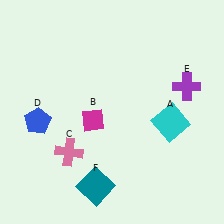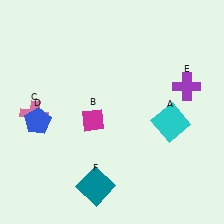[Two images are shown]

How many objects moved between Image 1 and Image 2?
1 object moved between the two images.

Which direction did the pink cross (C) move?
The pink cross (C) moved up.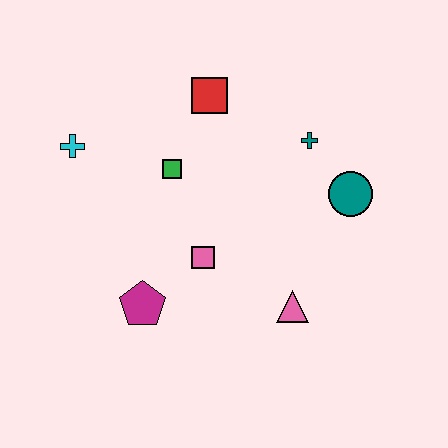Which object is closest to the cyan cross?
The green square is closest to the cyan cross.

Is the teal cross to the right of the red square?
Yes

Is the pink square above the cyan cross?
No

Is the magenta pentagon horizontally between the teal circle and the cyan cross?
Yes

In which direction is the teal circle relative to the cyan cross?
The teal circle is to the right of the cyan cross.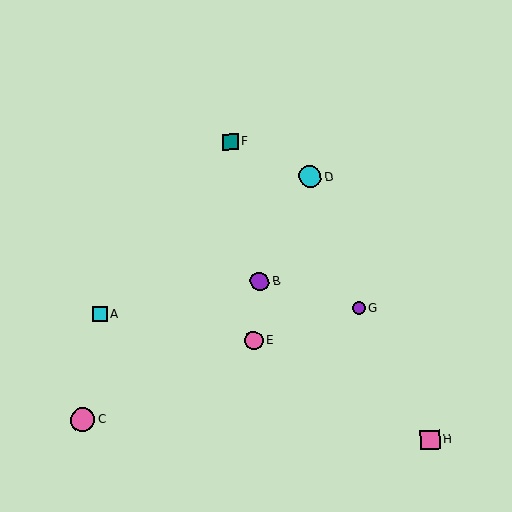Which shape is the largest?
The pink circle (labeled C) is the largest.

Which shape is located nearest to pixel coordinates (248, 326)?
The pink circle (labeled E) at (253, 340) is nearest to that location.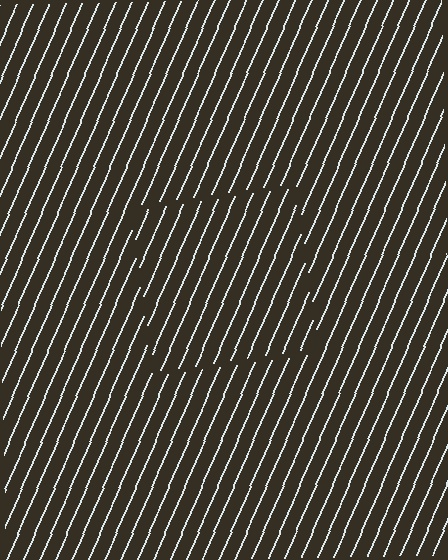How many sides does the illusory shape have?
4 sides — the line-ends trace a square.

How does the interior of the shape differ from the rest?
The interior of the shape contains the same grating, shifted by half a period — the contour is defined by the phase discontinuity where line-ends from the inner and outer gratings abut.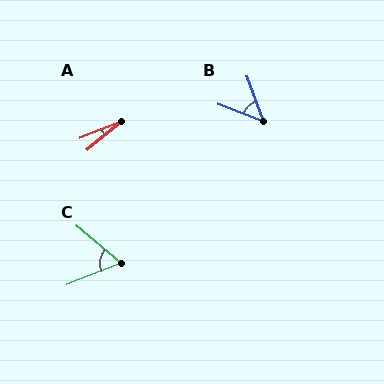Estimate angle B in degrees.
Approximately 49 degrees.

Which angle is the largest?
C, at approximately 61 degrees.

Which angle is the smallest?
A, at approximately 18 degrees.